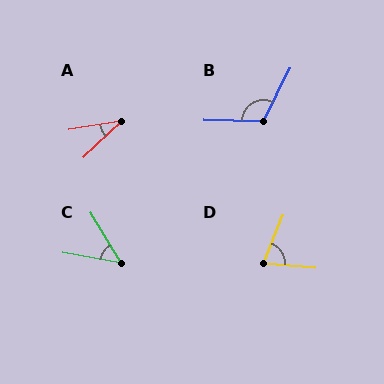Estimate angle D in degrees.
Approximately 72 degrees.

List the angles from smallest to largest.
A (35°), C (48°), D (72°), B (115°).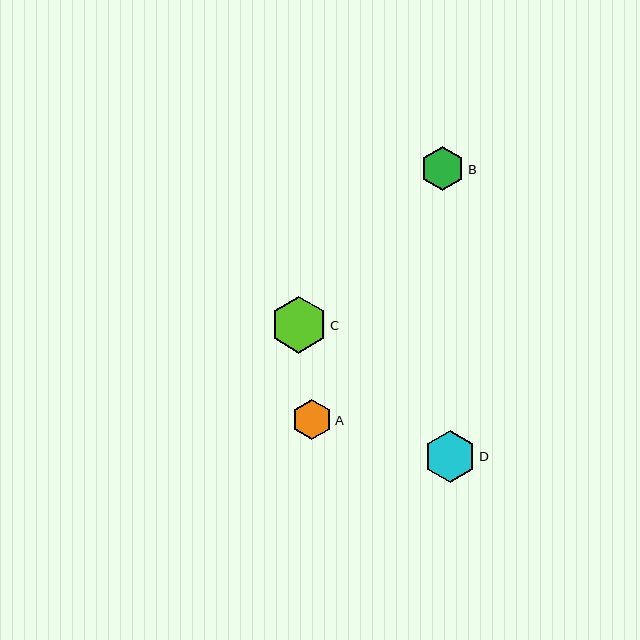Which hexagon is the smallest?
Hexagon A is the smallest with a size of approximately 40 pixels.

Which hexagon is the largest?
Hexagon C is the largest with a size of approximately 57 pixels.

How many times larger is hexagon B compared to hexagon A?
Hexagon B is approximately 1.1 times the size of hexagon A.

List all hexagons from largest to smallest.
From largest to smallest: C, D, B, A.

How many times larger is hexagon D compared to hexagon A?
Hexagon D is approximately 1.3 times the size of hexagon A.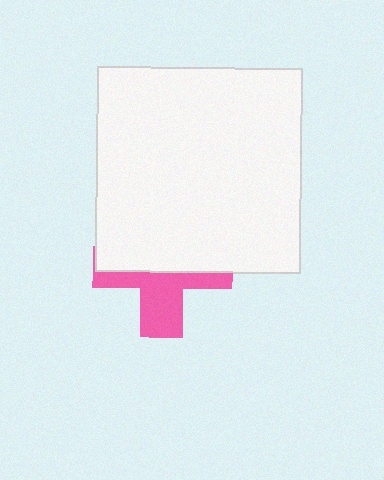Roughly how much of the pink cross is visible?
A small part of it is visible (roughly 43%).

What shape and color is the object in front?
The object in front is a white square.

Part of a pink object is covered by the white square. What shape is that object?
It is a cross.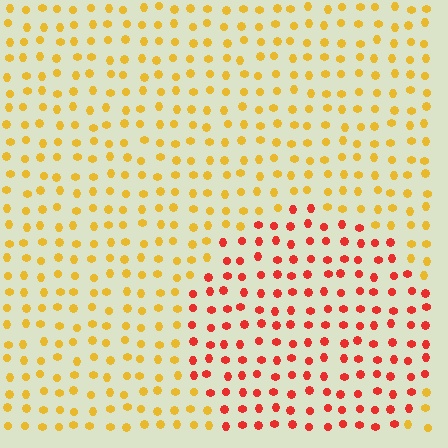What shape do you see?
I see a circle.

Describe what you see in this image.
The image is filled with small yellow elements in a uniform arrangement. A circle-shaped region is visible where the elements are tinted to a slightly different hue, forming a subtle color boundary.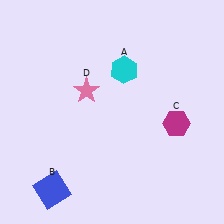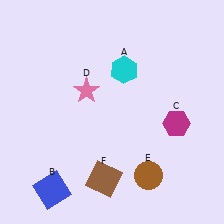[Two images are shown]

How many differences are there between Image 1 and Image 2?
There are 2 differences between the two images.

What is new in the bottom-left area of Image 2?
A brown square (F) was added in the bottom-left area of Image 2.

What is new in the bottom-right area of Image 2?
A brown circle (E) was added in the bottom-right area of Image 2.